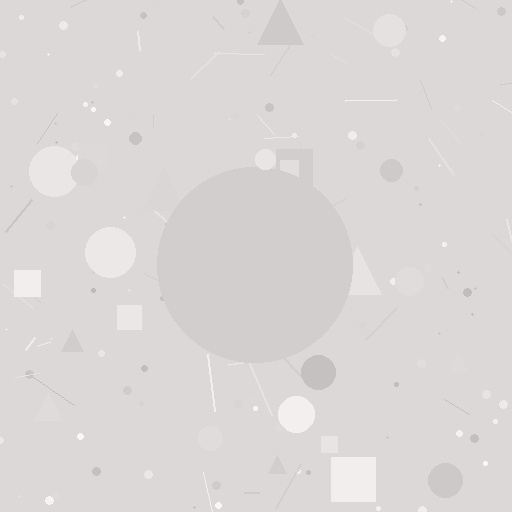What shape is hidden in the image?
A circle is hidden in the image.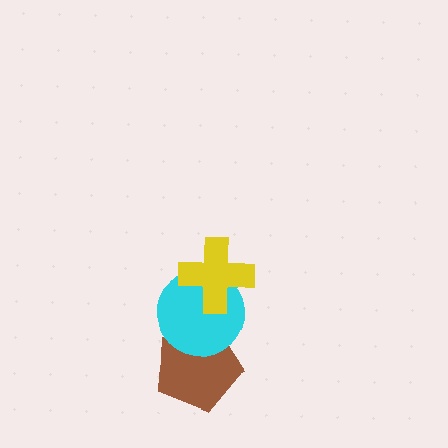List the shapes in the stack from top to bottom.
From top to bottom: the yellow cross, the cyan circle, the brown pentagon.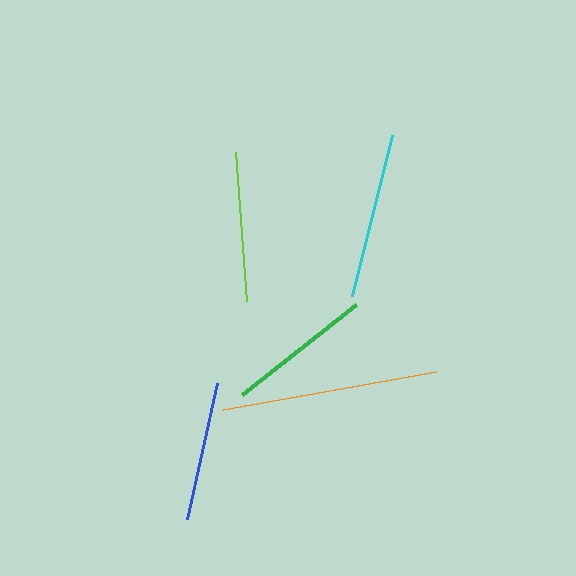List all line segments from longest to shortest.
From longest to shortest: orange, cyan, lime, green, blue.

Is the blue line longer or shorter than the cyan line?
The cyan line is longer than the blue line.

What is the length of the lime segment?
The lime segment is approximately 150 pixels long.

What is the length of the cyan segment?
The cyan segment is approximately 165 pixels long.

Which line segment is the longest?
The orange line is the longest at approximately 217 pixels.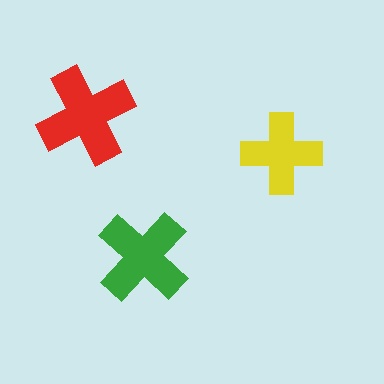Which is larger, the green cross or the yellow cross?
The green one.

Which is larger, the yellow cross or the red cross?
The red one.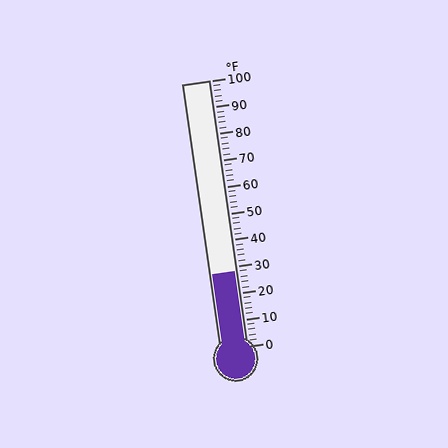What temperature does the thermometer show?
The thermometer shows approximately 28°F.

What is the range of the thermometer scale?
The thermometer scale ranges from 0°F to 100°F.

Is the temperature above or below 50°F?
The temperature is below 50°F.